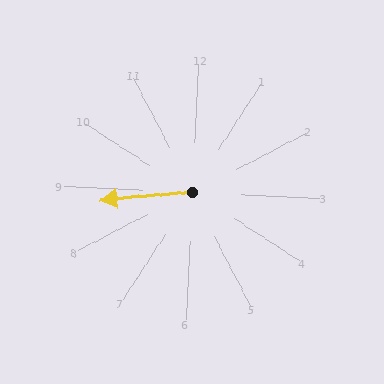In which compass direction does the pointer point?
West.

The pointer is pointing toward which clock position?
Roughly 9 o'clock.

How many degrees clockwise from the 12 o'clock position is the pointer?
Approximately 262 degrees.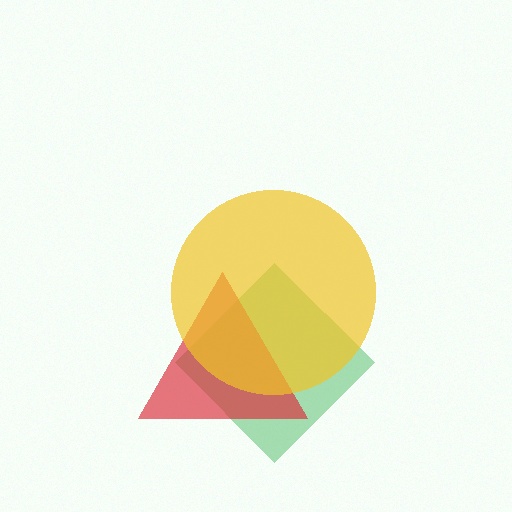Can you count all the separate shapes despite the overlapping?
Yes, there are 3 separate shapes.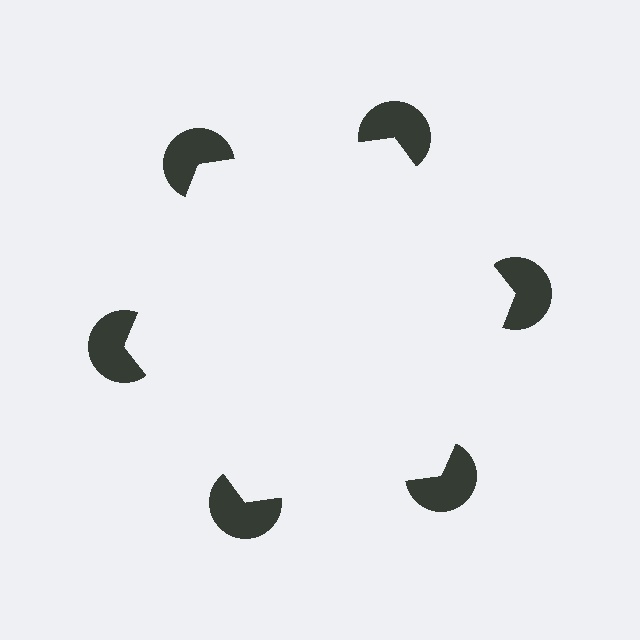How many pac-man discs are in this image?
There are 6 — one at each vertex of the illusory hexagon.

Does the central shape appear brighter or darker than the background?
It typically appears slightly brighter than the background, even though no actual brightness change is drawn.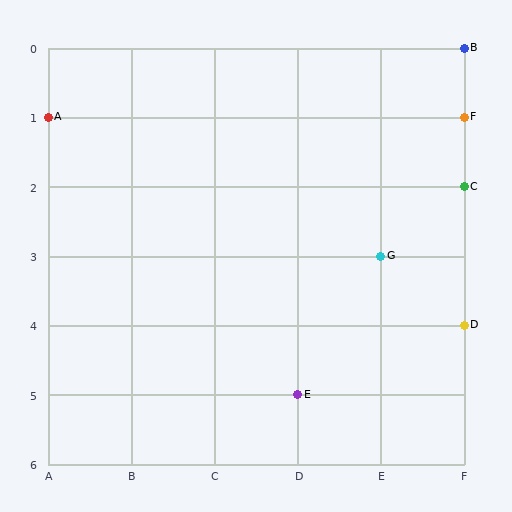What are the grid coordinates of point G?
Point G is at grid coordinates (E, 3).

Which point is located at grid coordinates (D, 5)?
Point E is at (D, 5).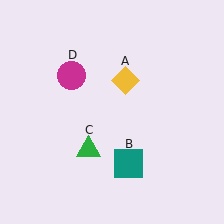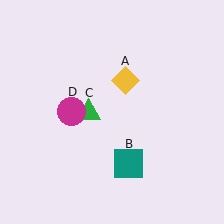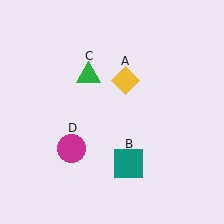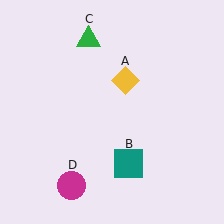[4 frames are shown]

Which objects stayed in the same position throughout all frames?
Yellow diamond (object A) and teal square (object B) remained stationary.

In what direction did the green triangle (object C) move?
The green triangle (object C) moved up.